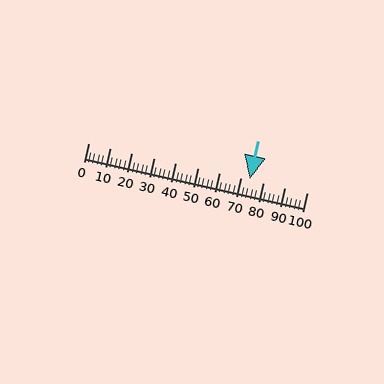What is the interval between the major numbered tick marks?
The major tick marks are spaced 10 units apart.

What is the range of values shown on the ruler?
The ruler shows values from 0 to 100.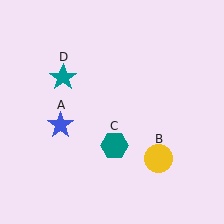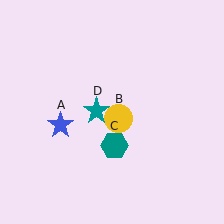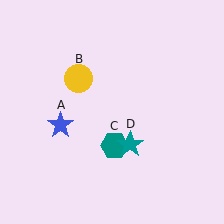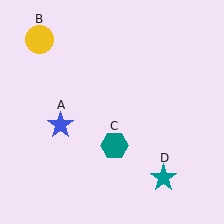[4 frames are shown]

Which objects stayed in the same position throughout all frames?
Blue star (object A) and teal hexagon (object C) remained stationary.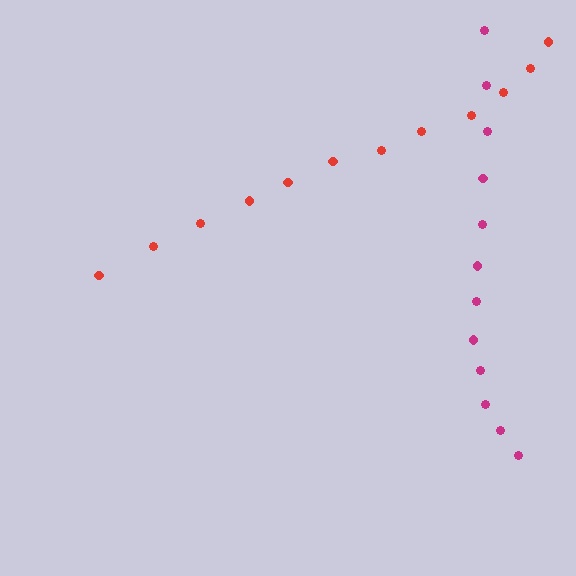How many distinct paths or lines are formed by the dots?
There are 2 distinct paths.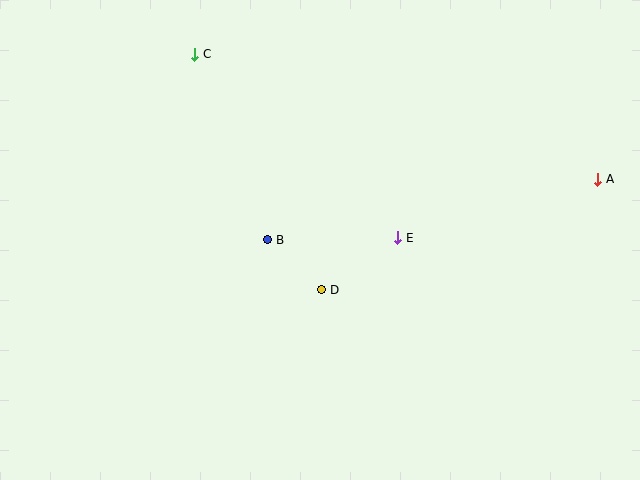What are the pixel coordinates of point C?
Point C is at (195, 54).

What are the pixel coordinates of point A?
Point A is at (598, 179).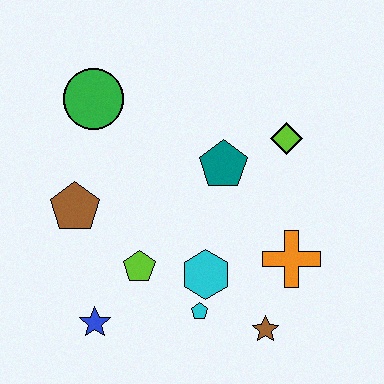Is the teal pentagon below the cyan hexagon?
No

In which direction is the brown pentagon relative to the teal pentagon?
The brown pentagon is to the left of the teal pentagon.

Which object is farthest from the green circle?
The brown star is farthest from the green circle.